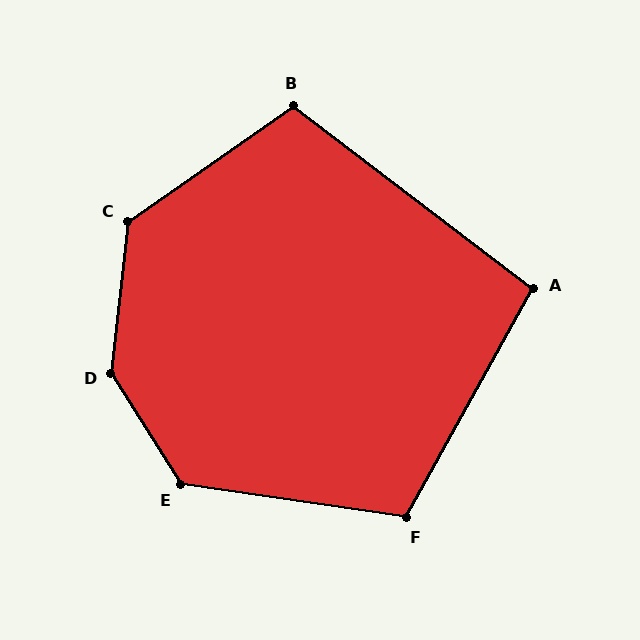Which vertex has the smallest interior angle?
A, at approximately 98 degrees.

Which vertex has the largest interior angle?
D, at approximately 142 degrees.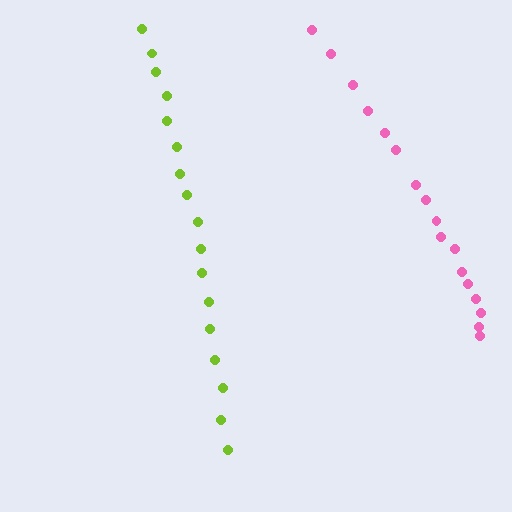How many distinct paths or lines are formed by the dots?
There are 2 distinct paths.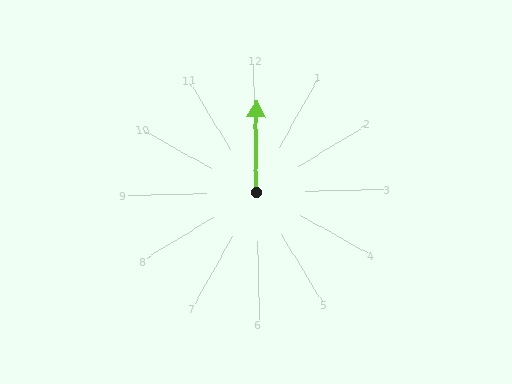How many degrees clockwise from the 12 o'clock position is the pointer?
Approximately 2 degrees.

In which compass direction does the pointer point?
North.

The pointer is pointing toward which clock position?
Roughly 12 o'clock.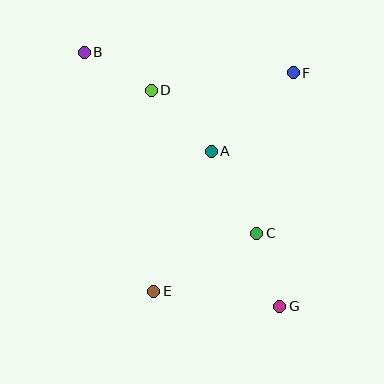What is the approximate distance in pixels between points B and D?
The distance between B and D is approximately 77 pixels.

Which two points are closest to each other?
Points C and G are closest to each other.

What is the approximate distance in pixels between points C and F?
The distance between C and F is approximately 165 pixels.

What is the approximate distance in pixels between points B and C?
The distance between B and C is approximately 250 pixels.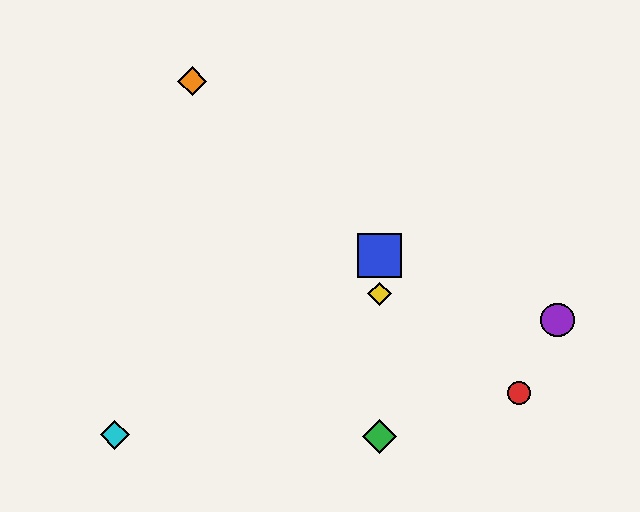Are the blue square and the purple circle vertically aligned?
No, the blue square is at x≈379 and the purple circle is at x≈557.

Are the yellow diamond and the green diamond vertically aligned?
Yes, both are at x≈379.